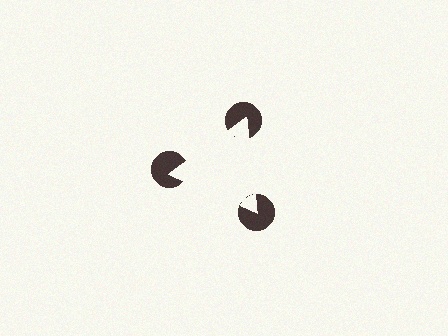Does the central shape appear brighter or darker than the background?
It typically appears slightly brighter than the background, even though no actual brightness change is drawn.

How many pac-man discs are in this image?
There are 3 — one at each vertex of the illusory triangle.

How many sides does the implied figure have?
3 sides.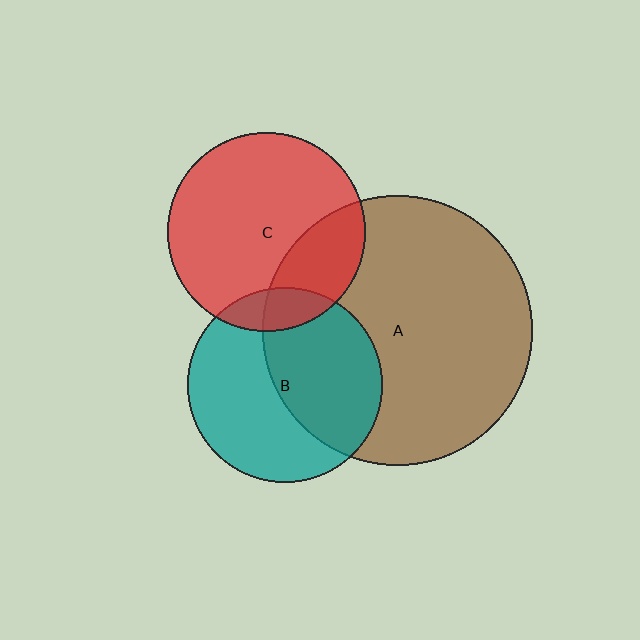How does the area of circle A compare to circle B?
Approximately 1.9 times.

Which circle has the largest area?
Circle A (brown).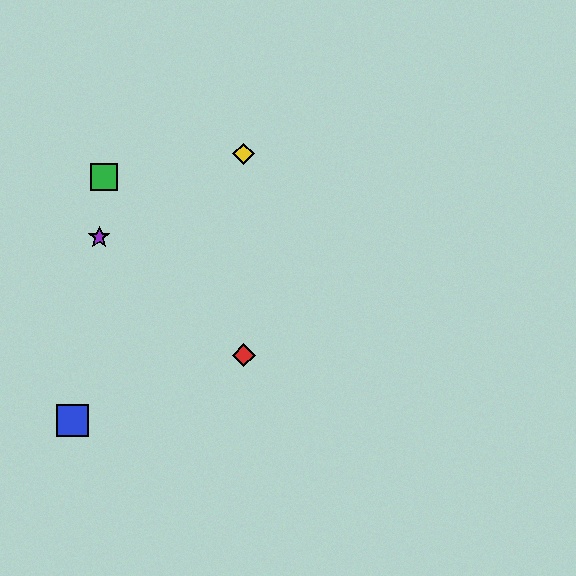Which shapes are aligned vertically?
The red diamond, the yellow diamond are aligned vertically.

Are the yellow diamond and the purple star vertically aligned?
No, the yellow diamond is at x≈244 and the purple star is at x≈99.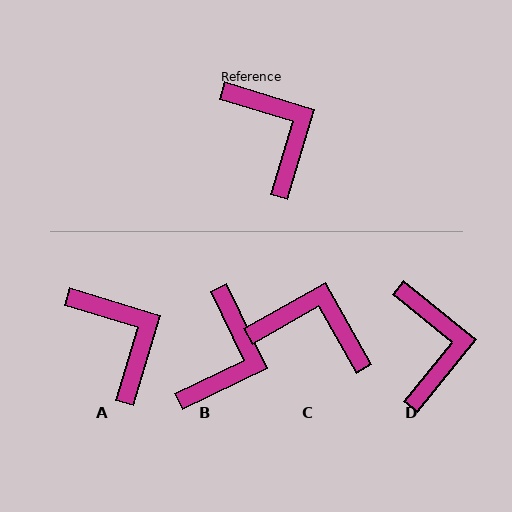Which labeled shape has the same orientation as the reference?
A.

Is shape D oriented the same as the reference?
No, it is off by about 22 degrees.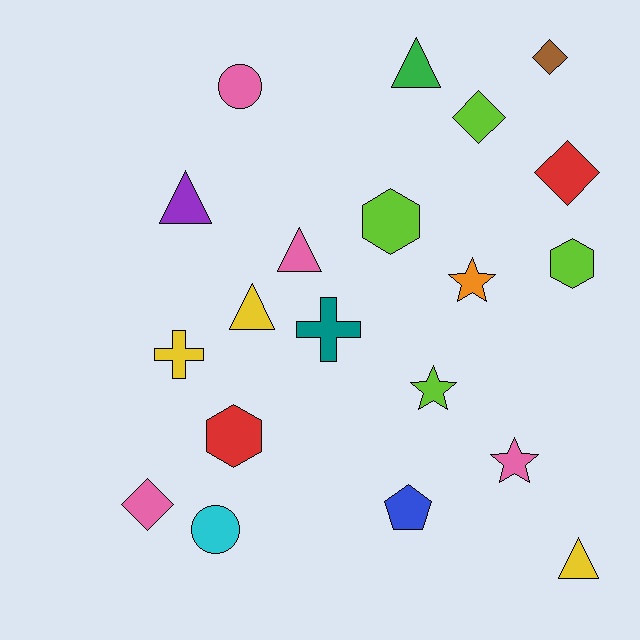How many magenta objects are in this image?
There are no magenta objects.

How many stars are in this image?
There are 3 stars.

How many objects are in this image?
There are 20 objects.